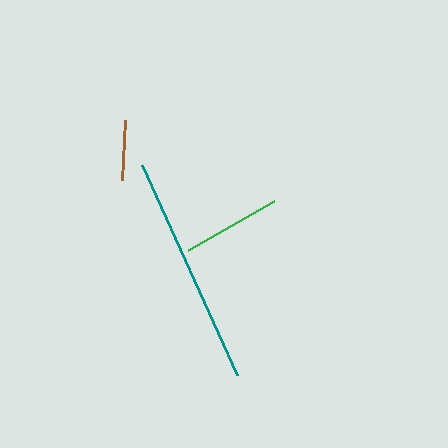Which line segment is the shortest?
The brown line is the shortest at approximately 60 pixels.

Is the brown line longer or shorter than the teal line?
The teal line is longer than the brown line.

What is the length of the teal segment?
The teal segment is approximately 231 pixels long.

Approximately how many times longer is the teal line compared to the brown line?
The teal line is approximately 3.8 times the length of the brown line.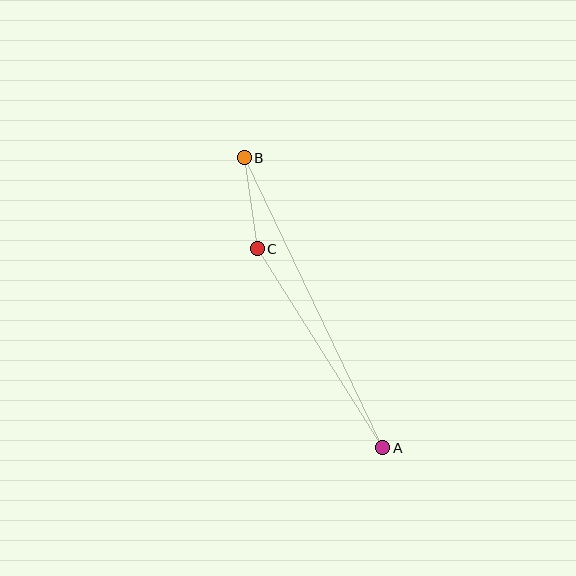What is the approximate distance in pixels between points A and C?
The distance between A and C is approximately 235 pixels.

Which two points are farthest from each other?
Points A and B are farthest from each other.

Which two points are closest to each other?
Points B and C are closest to each other.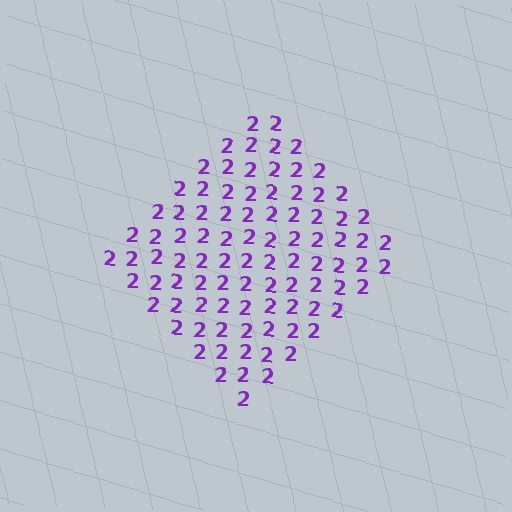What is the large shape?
The large shape is a diamond.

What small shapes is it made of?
It is made of small digit 2's.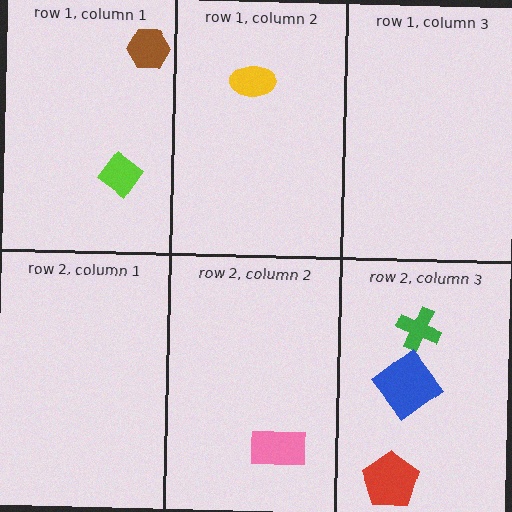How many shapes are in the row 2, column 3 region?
3.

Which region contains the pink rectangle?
The row 2, column 2 region.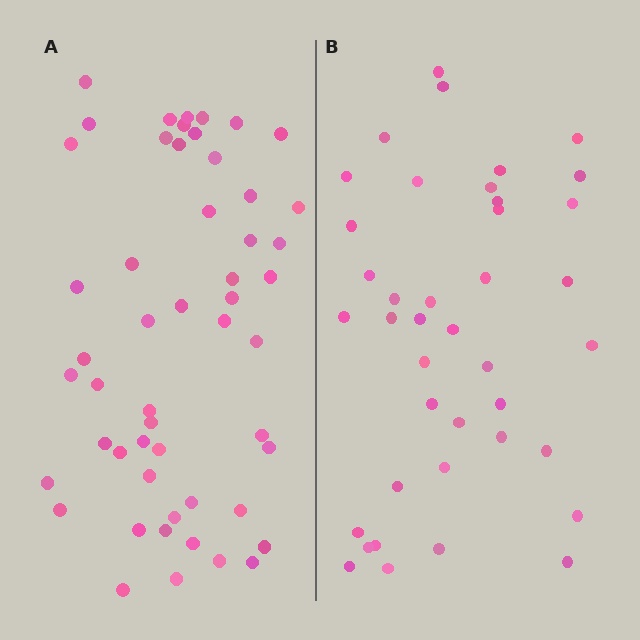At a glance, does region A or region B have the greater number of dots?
Region A (the left region) has more dots.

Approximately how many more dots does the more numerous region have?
Region A has roughly 12 or so more dots than region B.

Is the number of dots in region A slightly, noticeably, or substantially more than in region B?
Region A has noticeably more, but not dramatically so. The ratio is roughly 1.3 to 1.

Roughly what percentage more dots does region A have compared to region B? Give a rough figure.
About 30% more.